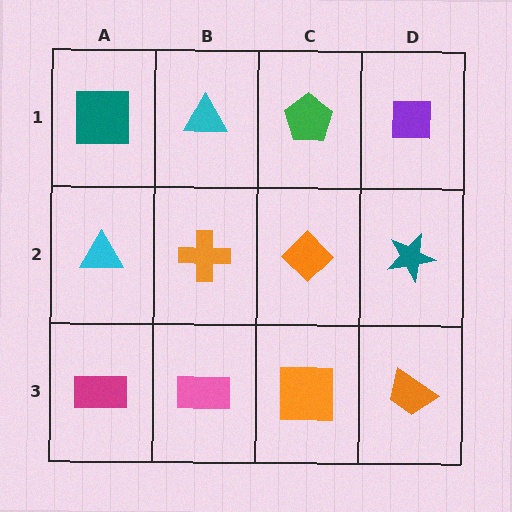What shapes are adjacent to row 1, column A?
A cyan triangle (row 2, column A), a cyan triangle (row 1, column B).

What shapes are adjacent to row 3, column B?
An orange cross (row 2, column B), a magenta rectangle (row 3, column A), an orange square (row 3, column C).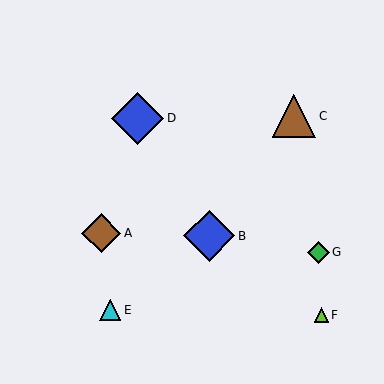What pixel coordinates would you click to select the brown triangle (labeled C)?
Click at (294, 116) to select the brown triangle C.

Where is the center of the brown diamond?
The center of the brown diamond is at (101, 233).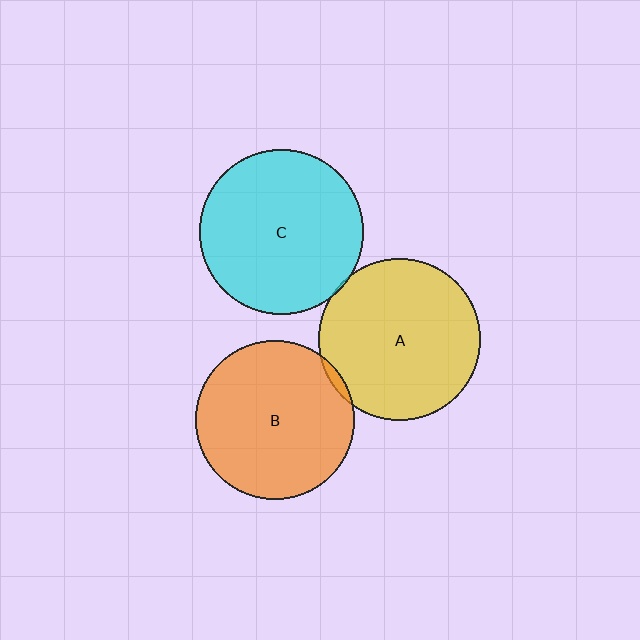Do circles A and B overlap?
Yes.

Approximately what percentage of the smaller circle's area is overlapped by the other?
Approximately 5%.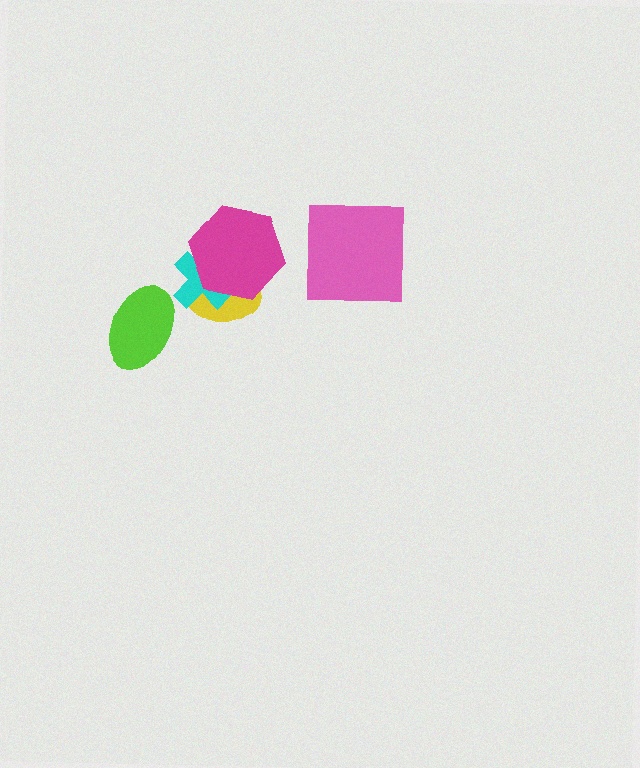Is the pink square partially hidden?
No, no other shape covers it.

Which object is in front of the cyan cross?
The magenta hexagon is in front of the cyan cross.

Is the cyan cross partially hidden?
Yes, it is partially covered by another shape.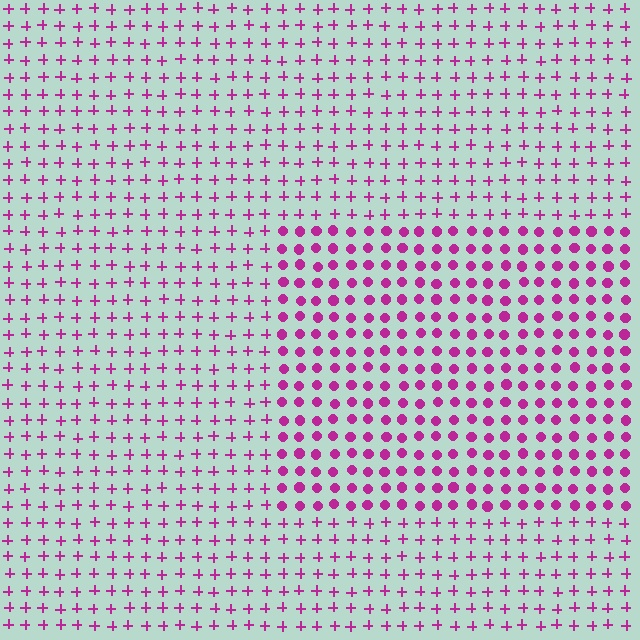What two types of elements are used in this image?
The image uses circles inside the rectangle region and plus signs outside it.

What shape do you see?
I see a rectangle.